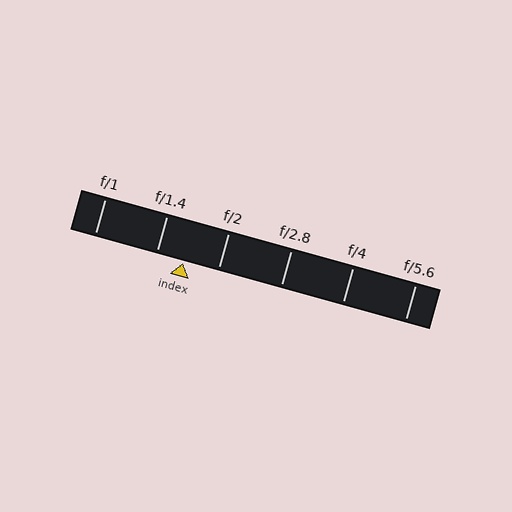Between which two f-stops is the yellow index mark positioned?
The index mark is between f/1.4 and f/2.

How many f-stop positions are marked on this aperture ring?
There are 6 f-stop positions marked.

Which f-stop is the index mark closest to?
The index mark is closest to f/1.4.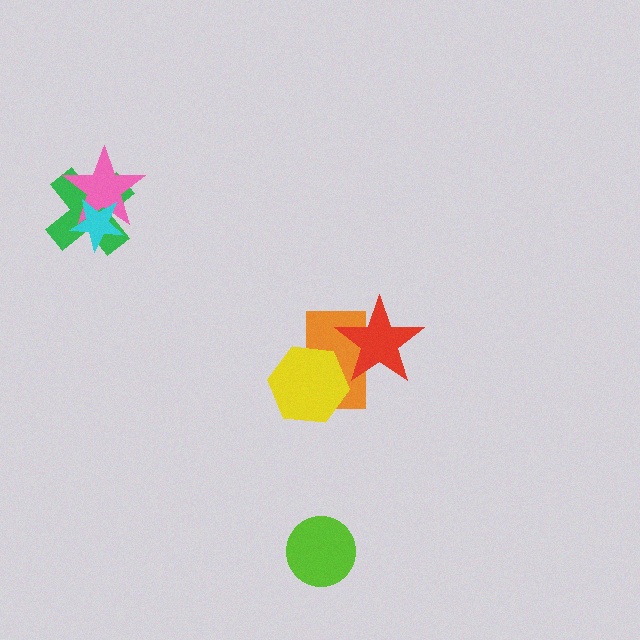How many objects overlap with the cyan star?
2 objects overlap with the cyan star.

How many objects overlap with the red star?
1 object overlaps with the red star.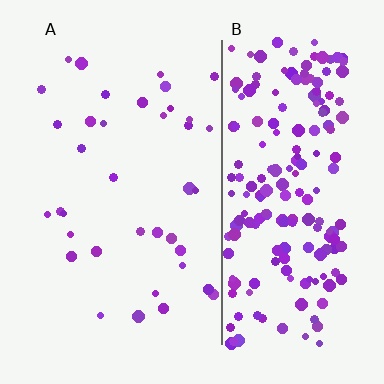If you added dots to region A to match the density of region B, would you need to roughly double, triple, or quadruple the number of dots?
Approximately quadruple.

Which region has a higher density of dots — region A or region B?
B (the right).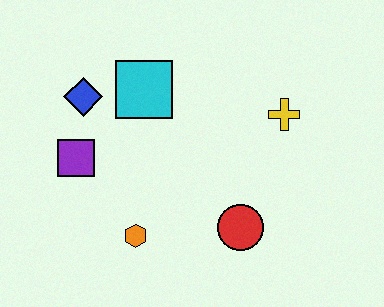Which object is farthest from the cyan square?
The red circle is farthest from the cyan square.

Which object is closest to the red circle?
The orange hexagon is closest to the red circle.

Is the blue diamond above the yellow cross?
Yes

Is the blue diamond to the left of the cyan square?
Yes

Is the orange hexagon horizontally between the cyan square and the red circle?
No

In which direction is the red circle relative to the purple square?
The red circle is to the right of the purple square.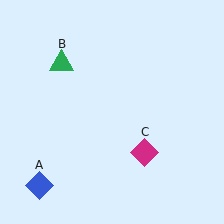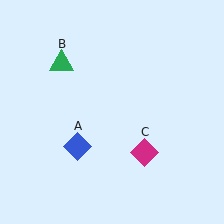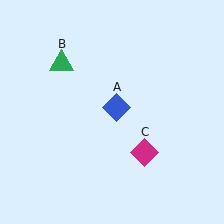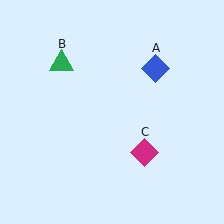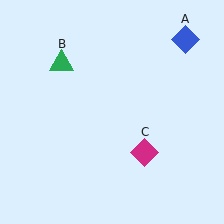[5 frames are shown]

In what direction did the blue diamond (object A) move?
The blue diamond (object A) moved up and to the right.